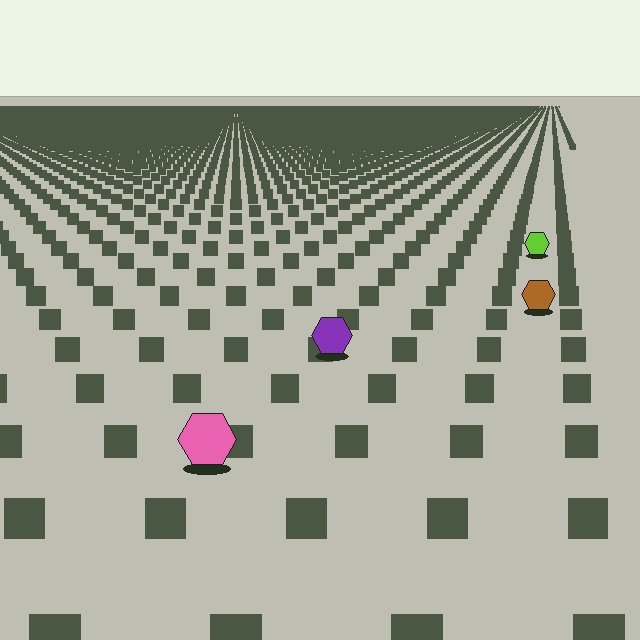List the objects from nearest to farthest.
From nearest to farthest: the pink hexagon, the purple hexagon, the brown hexagon, the lime hexagon.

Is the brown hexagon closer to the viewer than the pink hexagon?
No. The pink hexagon is closer — you can tell from the texture gradient: the ground texture is coarser near it.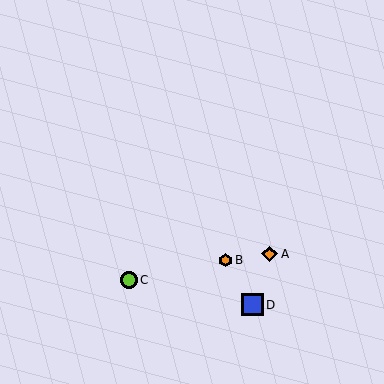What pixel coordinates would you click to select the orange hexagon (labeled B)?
Click at (225, 260) to select the orange hexagon B.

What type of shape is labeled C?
Shape C is a lime circle.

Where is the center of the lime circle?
The center of the lime circle is at (129, 280).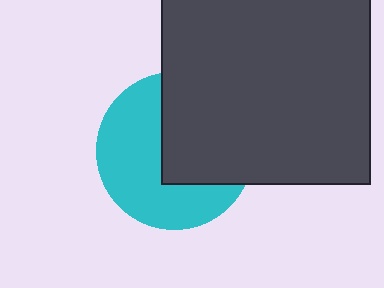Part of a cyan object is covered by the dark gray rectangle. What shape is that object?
It is a circle.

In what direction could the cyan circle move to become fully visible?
The cyan circle could move left. That would shift it out from behind the dark gray rectangle entirely.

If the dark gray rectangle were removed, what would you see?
You would see the complete cyan circle.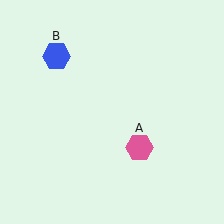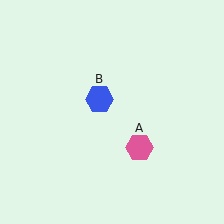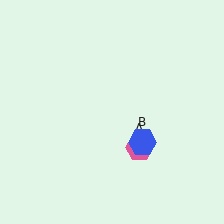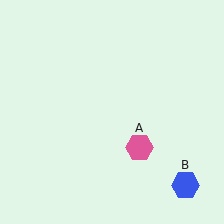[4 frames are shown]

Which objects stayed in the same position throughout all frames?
Pink hexagon (object A) remained stationary.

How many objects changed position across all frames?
1 object changed position: blue hexagon (object B).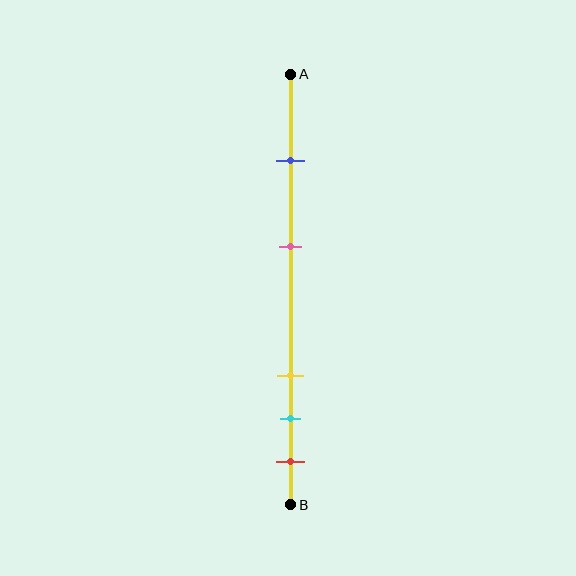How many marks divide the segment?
There are 5 marks dividing the segment.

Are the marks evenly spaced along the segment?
No, the marks are not evenly spaced.